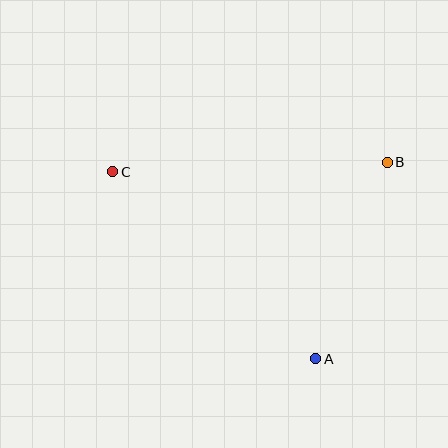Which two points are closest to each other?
Points A and B are closest to each other.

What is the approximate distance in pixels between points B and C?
The distance between B and C is approximately 274 pixels.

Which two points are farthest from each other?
Points A and C are farthest from each other.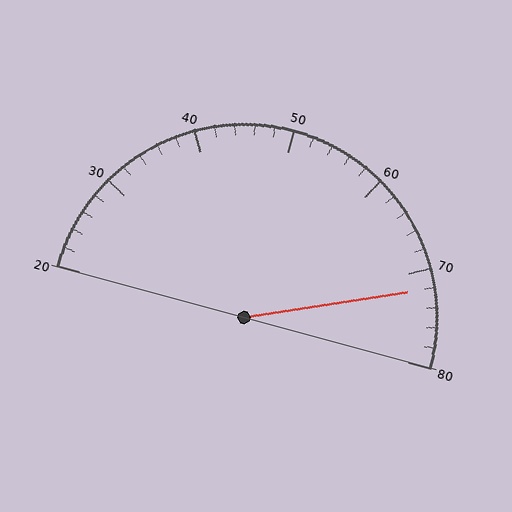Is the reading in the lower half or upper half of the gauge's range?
The reading is in the upper half of the range (20 to 80).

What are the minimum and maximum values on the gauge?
The gauge ranges from 20 to 80.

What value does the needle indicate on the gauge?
The needle indicates approximately 72.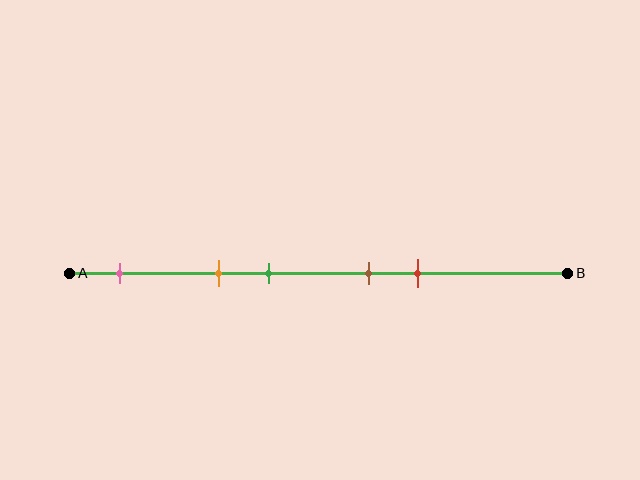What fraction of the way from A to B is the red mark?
The red mark is approximately 70% (0.7) of the way from A to B.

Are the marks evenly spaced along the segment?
No, the marks are not evenly spaced.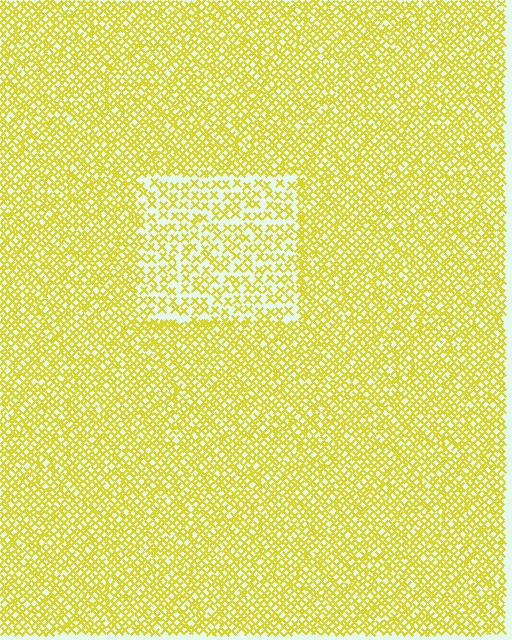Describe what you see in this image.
The image contains small yellow elements arranged at two different densities. A rectangle-shaped region is visible where the elements are less densely packed than the surrounding area.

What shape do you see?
I see a rectangle.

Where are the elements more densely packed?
The elements are more densely packed outside the rectangle boundary.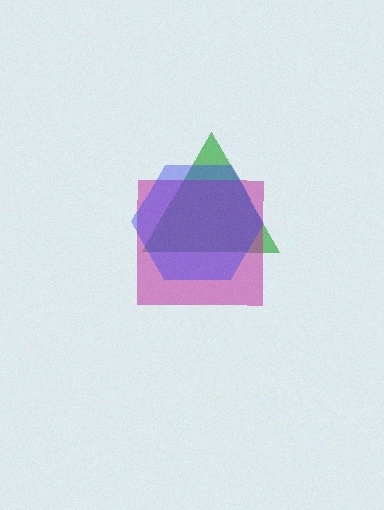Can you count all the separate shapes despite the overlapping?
Yes, there are 3 separate shapes.